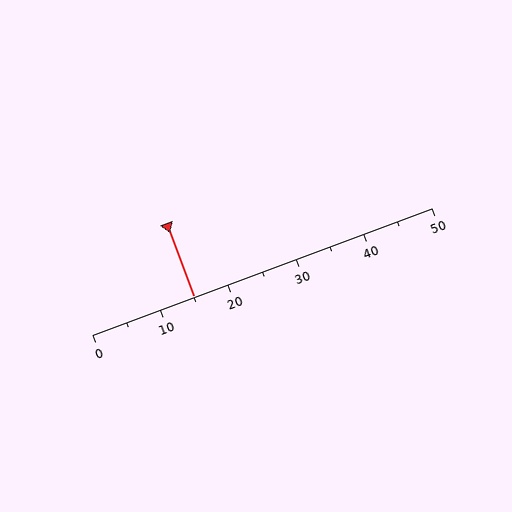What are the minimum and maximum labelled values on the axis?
The axis runs from 0 to 50.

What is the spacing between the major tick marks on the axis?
The major ticks are spaced 10 apart.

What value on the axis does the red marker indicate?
The marker indicates approximately 15.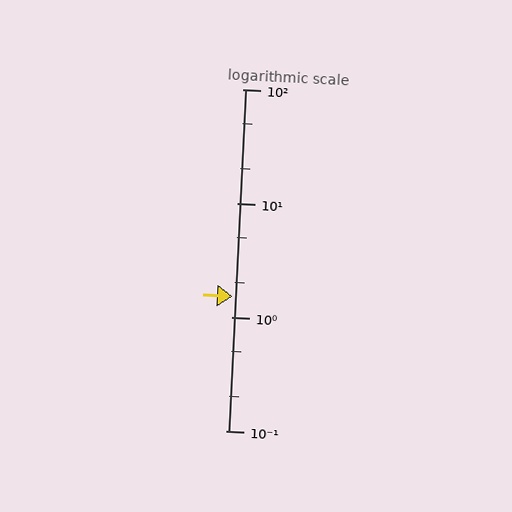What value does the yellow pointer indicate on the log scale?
The pointer indicates approximately 1.5.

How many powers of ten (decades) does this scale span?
The scale spans 3 decades, from 0.1 to 100.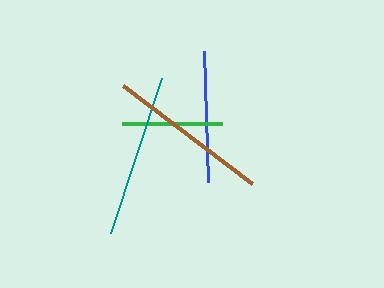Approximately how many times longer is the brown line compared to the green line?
The brown line is approximately 1.6 times the length of the green line.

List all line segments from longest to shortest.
From longest to shortest: teal, brown, blue, green.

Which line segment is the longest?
The teal line is the longest at approximately 163 pixels.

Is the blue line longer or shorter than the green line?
The blue line is longer than the green line.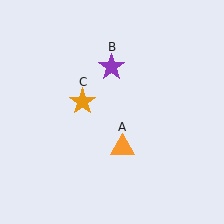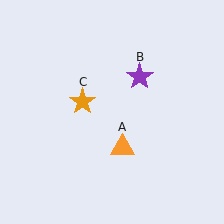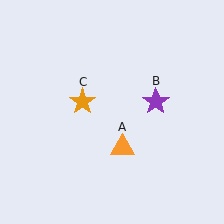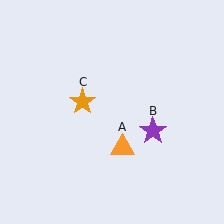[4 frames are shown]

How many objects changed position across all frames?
1 object changed position: purple star (object B).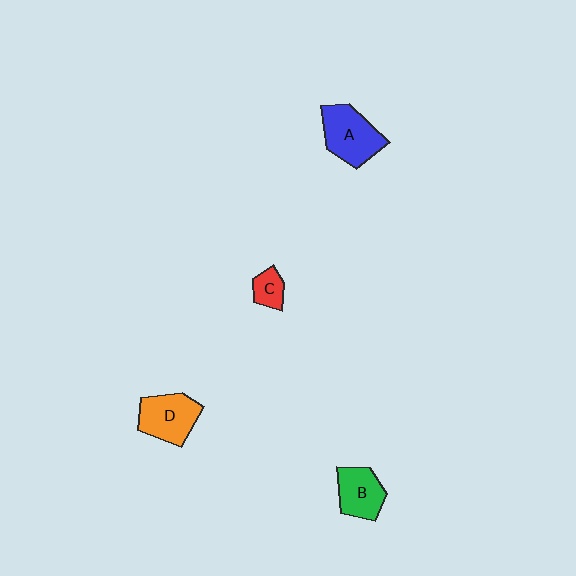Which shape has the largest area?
Shape A (blue).